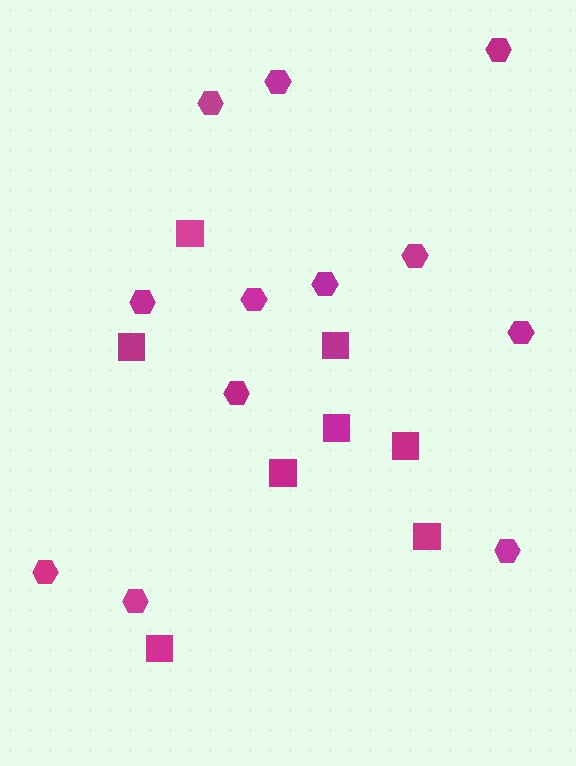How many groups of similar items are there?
There are 2 groups: one group of hexagons (12) and one group of squares (8).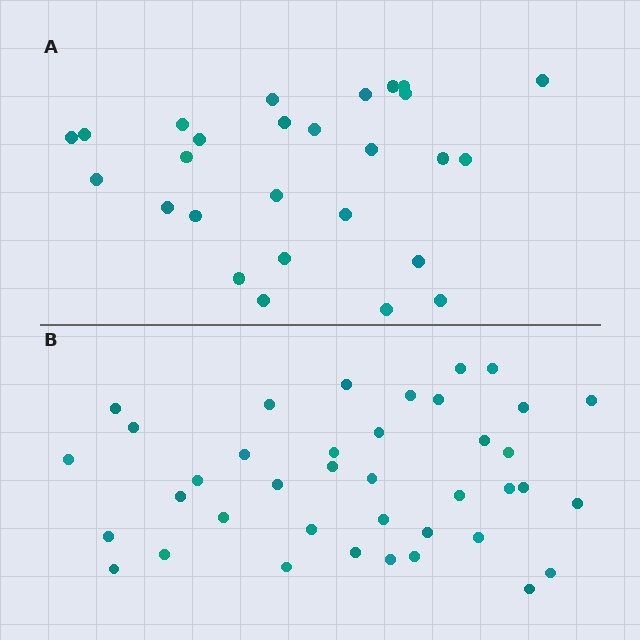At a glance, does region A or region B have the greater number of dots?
Region B (the bottom region) has more dots.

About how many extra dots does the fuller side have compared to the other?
Region B has roughly 12 or so more dots than region A.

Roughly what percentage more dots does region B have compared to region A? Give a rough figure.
About 45% more.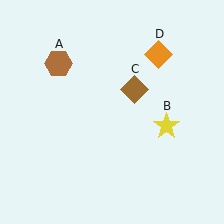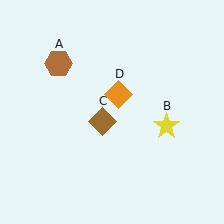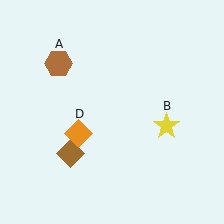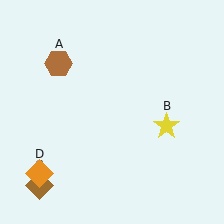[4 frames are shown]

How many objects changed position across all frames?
2 objects changed position: brown diamond (object C), orange diamond (object D).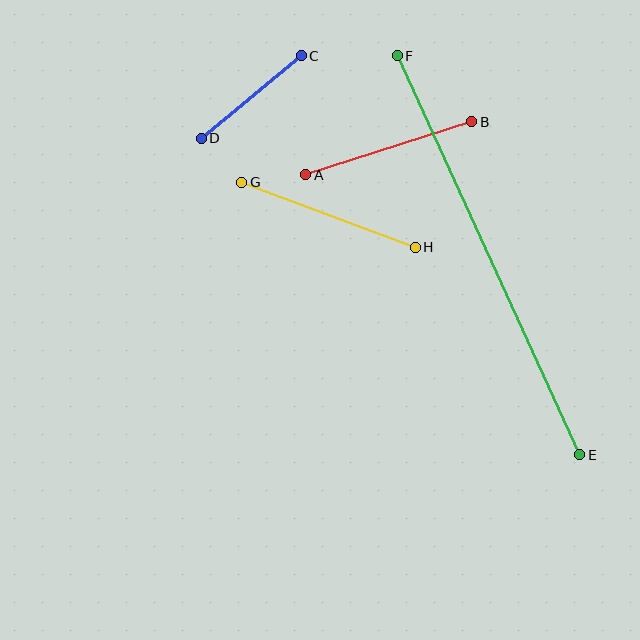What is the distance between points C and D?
The distance is approximately 130 pixels.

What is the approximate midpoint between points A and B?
The midpoint is at approximately (389, 148) pixels.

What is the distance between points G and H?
The distance is approximately 185 pixels.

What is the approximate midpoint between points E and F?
The midpoint is at approximately (489, 255) pixels.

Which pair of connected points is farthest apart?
Points E and F are farthest apart.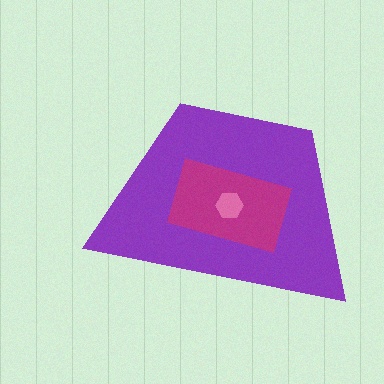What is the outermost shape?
The purple trapezoid.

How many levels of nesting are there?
3.